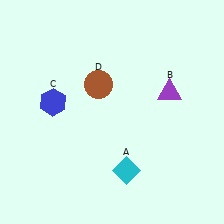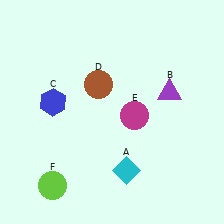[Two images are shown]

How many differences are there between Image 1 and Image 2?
There are 2 differences between the two images.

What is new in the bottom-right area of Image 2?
A magenta circle (E) was added in the bottom-right area of Image 2.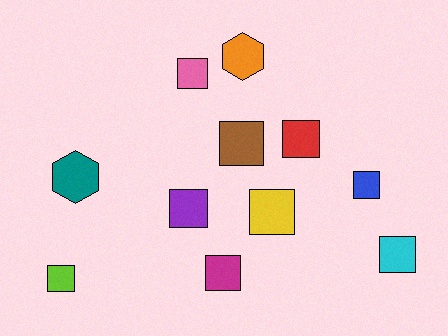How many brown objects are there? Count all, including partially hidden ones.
There is 1 brown object.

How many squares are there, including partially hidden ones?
There are 9 squares.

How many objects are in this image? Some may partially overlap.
There are 11 objects.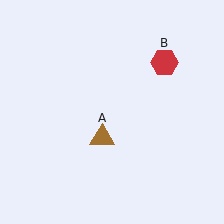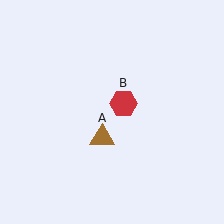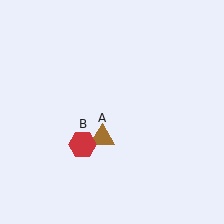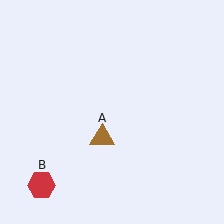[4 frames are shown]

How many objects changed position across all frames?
1 object changed position: red hexagon (object B).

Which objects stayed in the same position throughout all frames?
Brown triangle (object A) remained stationary.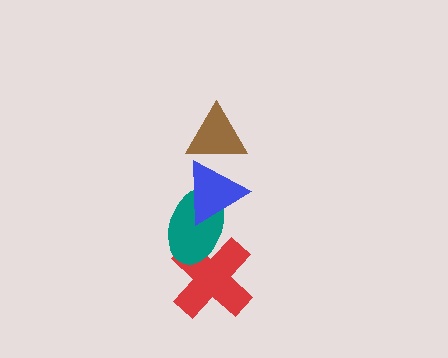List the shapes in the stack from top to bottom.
From top to bottom: the brown triangle, the blue triangle, the teal ellipse, the red cross.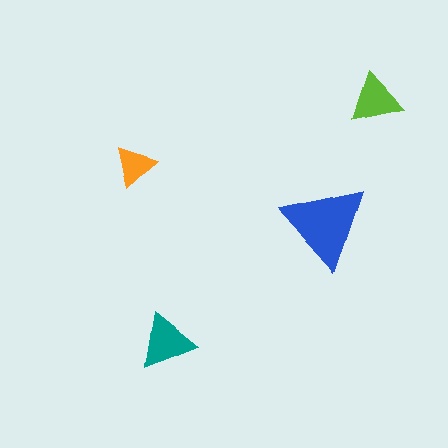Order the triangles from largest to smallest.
the blue one, the teal one, the lime one, the orange one.